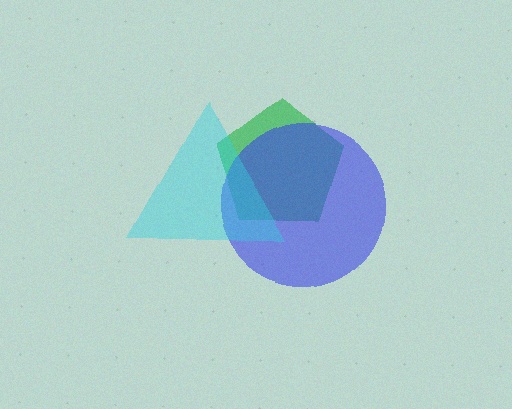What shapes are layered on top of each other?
The layered shapes are: a green pentagon, a blue circle, a cyan triangle.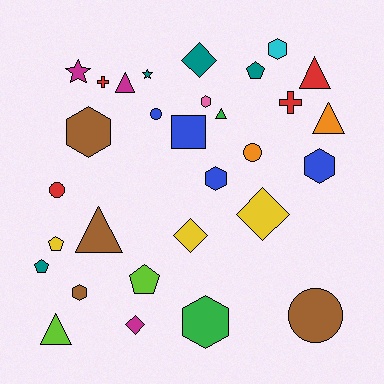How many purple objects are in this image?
There are no purple objects.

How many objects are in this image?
There are 30 objects.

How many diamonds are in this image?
There are 4 diamonds.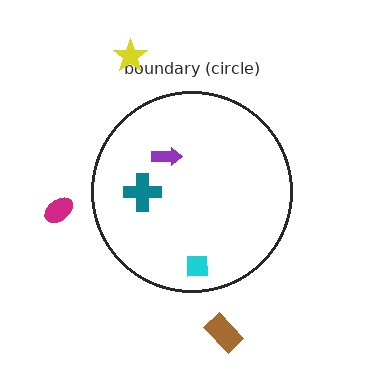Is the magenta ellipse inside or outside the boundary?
Outside.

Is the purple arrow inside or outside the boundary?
Inside.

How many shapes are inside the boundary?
3 inside, 3 outside.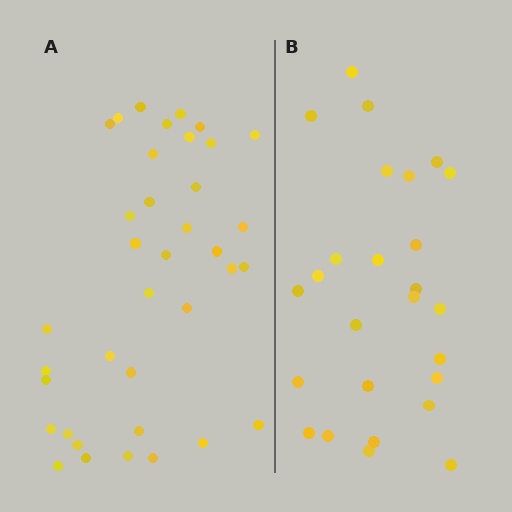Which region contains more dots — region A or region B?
Region A (the left region) has more dots.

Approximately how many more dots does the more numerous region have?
Region A has roughly 12 or so more dots than region B.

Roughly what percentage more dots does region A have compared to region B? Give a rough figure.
About 40% more.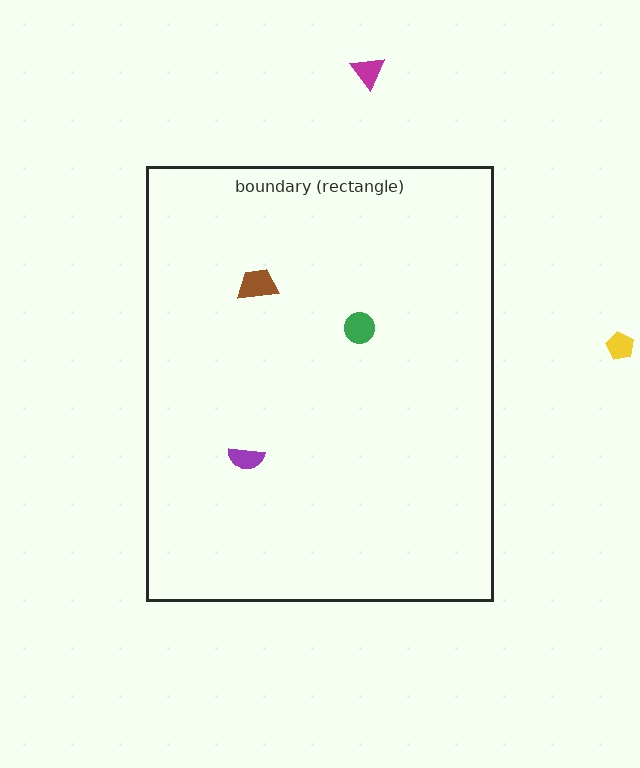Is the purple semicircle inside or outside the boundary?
Inside.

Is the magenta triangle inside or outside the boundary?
Outside.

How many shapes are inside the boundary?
3 inside, 2 outside.